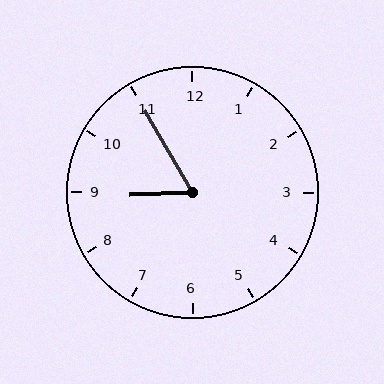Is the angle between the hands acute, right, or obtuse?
It is acute.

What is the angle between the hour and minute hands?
Approximately 62 degrees.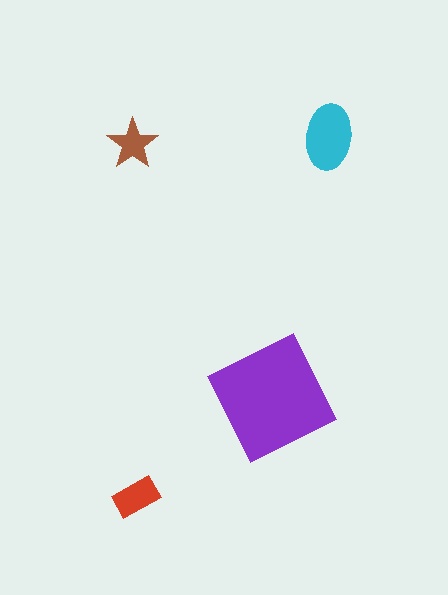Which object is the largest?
The purple square.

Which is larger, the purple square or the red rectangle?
The purple square.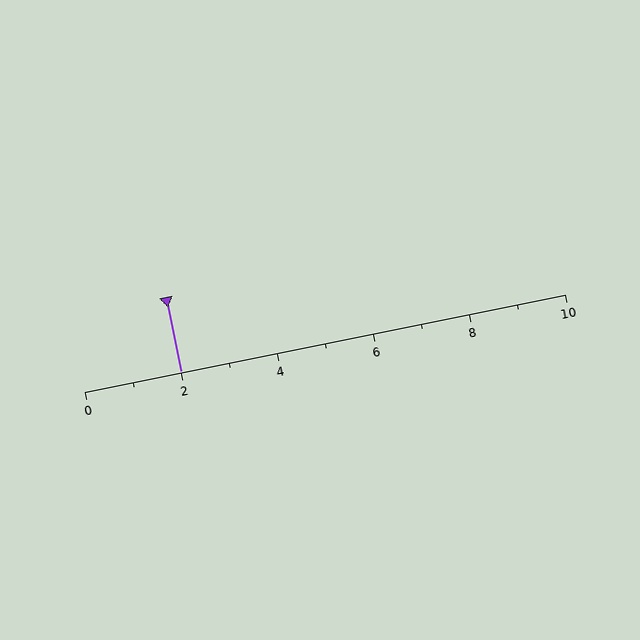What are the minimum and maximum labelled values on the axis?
The axis runs from 0 to 10.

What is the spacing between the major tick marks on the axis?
The major ticks are spaced 2 apart.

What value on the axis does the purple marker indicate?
The marker indicates approximately 2.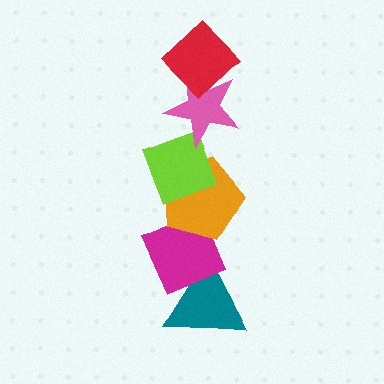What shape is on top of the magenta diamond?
The orange pentagon is on top of the magenta diamond.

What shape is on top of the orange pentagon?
The lime diamond is on top of the orange pentagon.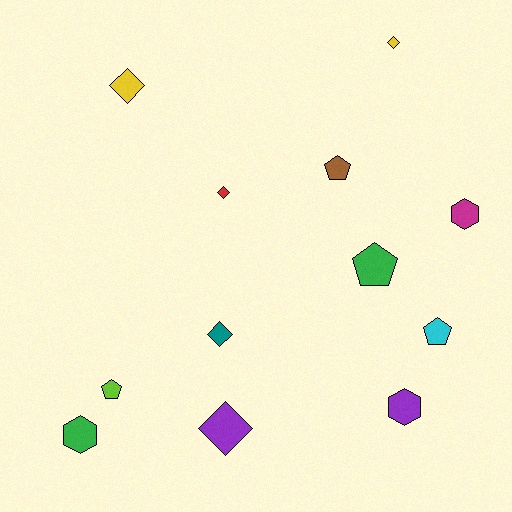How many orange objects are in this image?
There are no orange objects.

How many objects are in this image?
There are 12 objects.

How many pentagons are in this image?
There are 4 pentagons.